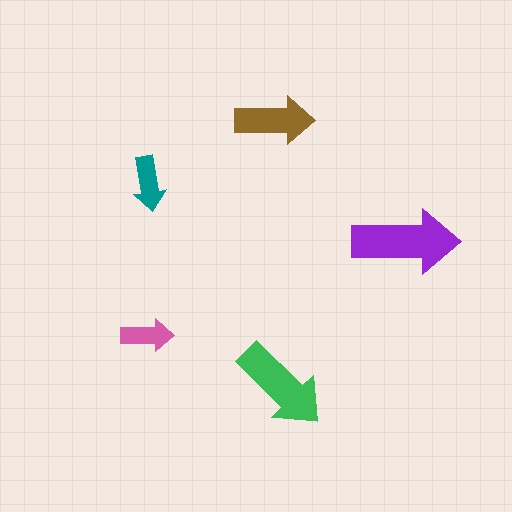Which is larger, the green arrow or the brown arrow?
The green one.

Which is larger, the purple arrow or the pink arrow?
The purple one.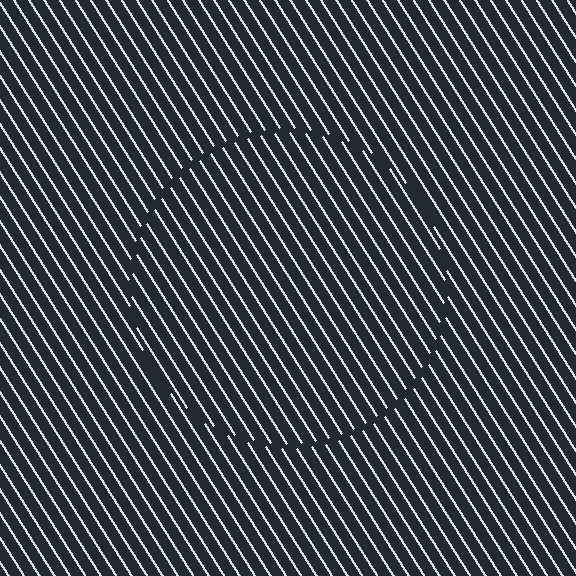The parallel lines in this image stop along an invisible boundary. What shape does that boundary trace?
An illusory circle. The interior of the shape contains the same grating, shifted by half a period — the contour is defined by the phase discontinuity where line-ends from the inner and outer gratings abut.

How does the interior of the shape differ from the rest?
The interior of the shape contains the same grating, shifted by half a period — the contour is defined by the phase discontinuity where line-ends from the inner and outer gratings abut.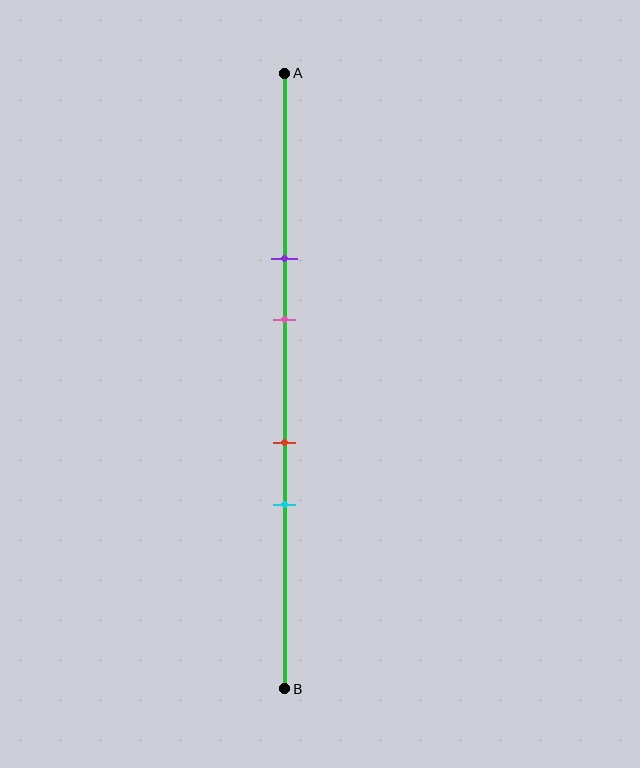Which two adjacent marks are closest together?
The red and cyan marks are the closest adjacent pair.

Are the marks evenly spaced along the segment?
No, the marks are not evenly spaced.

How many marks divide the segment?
There are 4 marks dividing the segment.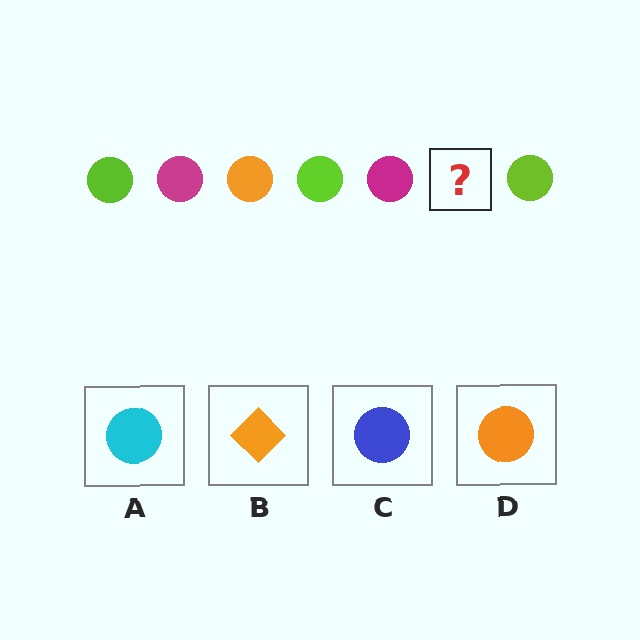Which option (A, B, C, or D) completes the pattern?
D.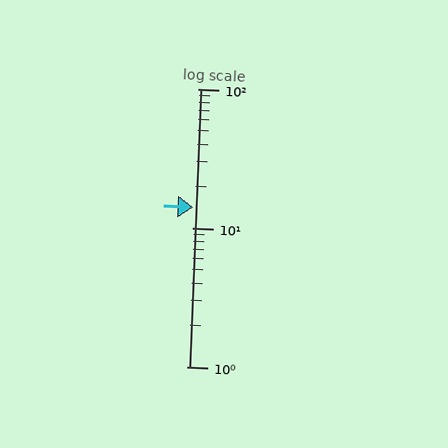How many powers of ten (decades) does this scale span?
The scale spans 2 decades, from 1 to 100.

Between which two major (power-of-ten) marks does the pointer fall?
The pointer is between 10 and 100.